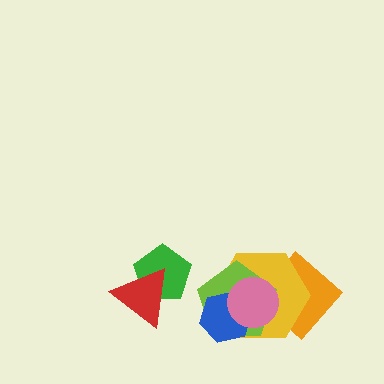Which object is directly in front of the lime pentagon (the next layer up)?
The blue hexagon is directly in front of the lime pentagon.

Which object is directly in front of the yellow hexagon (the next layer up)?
The lime pentagon is directly in front of the yellow hexagon.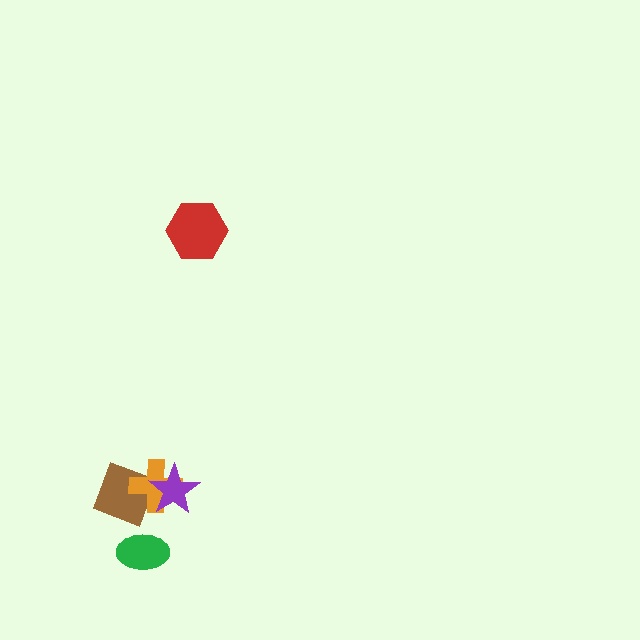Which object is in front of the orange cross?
The purple star is in front of the orange cross.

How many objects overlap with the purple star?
2 objects overlap with the purple star.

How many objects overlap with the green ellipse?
0 objects overlap with the green ellipse.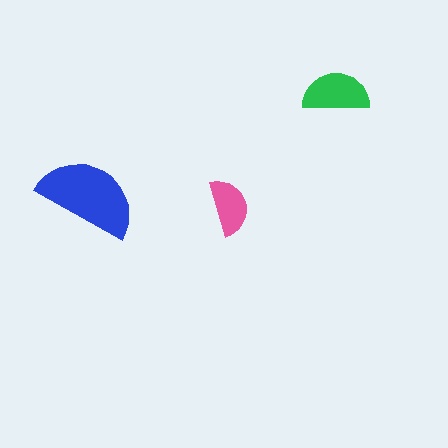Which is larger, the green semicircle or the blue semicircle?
The blue one.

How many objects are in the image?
There are 3 objects in the image.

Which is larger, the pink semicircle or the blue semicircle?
The blue one.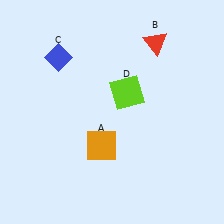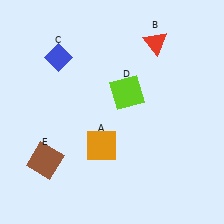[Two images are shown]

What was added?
A brown square (E) was added in Image 2.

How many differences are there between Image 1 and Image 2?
There is 1 difference between the two images.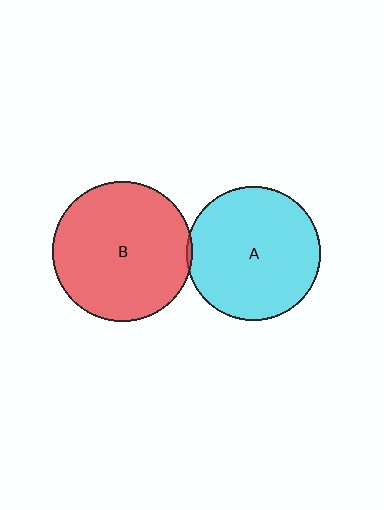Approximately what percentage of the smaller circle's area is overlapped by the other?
Approximately 5%.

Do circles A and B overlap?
Yes.